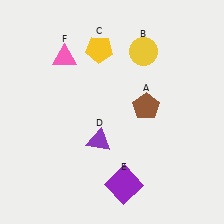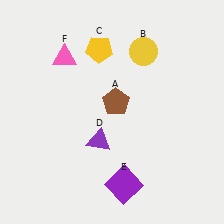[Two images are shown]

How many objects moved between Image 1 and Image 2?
1 object moved between the two images.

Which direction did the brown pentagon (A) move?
The brown pentagon (A) moved left.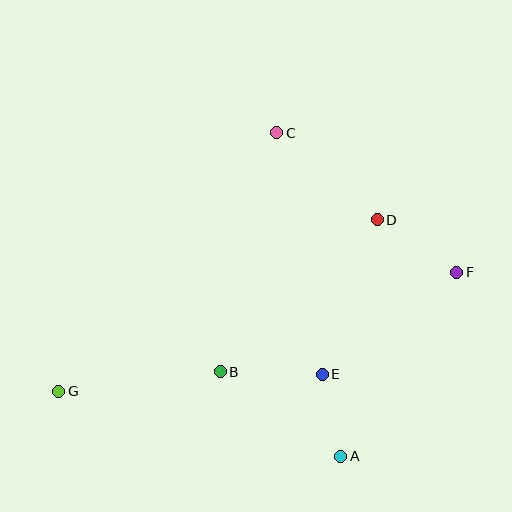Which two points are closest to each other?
Points A and E are closest to each other.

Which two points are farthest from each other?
Points F and G are farthest from each other.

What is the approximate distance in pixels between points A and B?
The distance between A and B is approximately 147 pixels.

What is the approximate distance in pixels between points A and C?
The distance between A and C is approximately 330 pixels.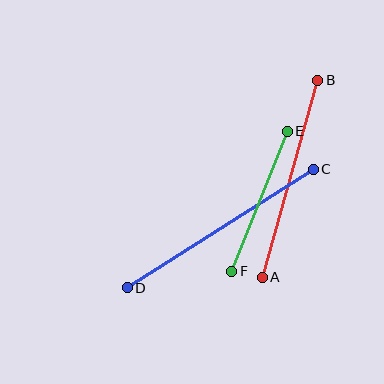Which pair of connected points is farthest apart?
Points C and D are farthest apart.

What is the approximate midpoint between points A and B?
The midpoint is at approximately (290, 179) pixels.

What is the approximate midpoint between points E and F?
The midpoint is at approximately (260, 201) pixels.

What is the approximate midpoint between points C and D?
The midpoint is at approximately (220, 229) pixels.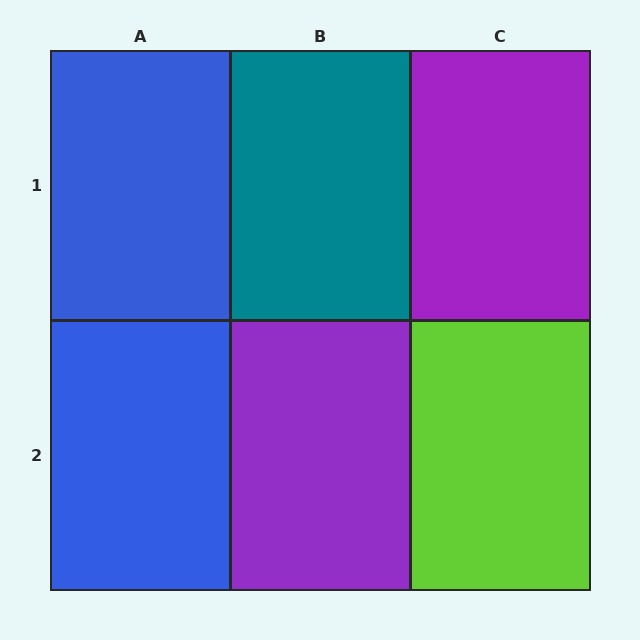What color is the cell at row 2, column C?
Lime.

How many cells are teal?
1 cell is teal.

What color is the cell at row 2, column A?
Blue.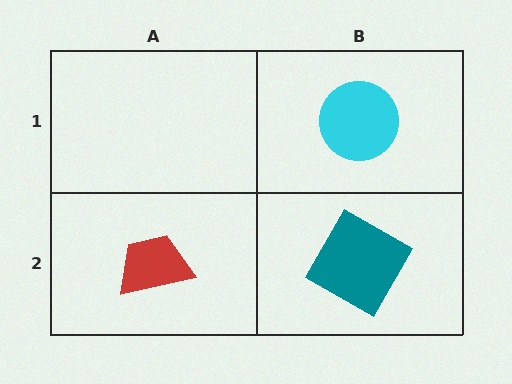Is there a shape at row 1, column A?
No, that cell is empty.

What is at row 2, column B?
A teal square.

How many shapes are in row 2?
2 shapes.